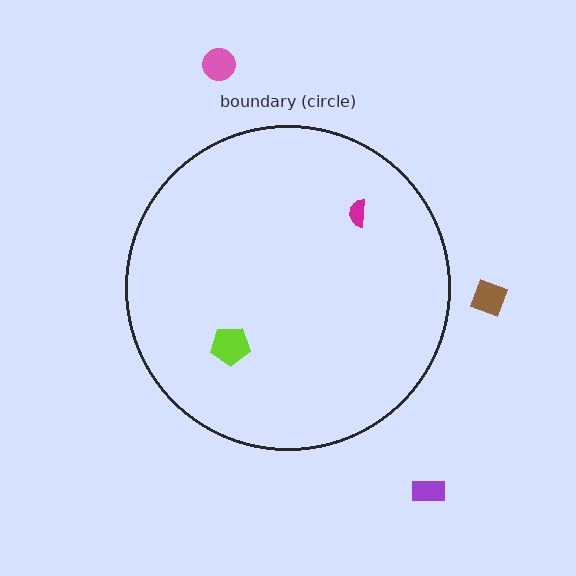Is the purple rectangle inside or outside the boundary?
Outside.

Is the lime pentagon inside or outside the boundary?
Inside.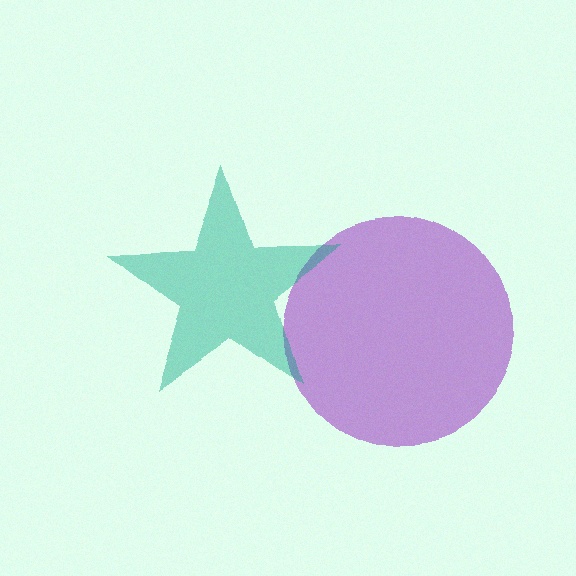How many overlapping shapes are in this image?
There are 2 overlapping shapes in the image.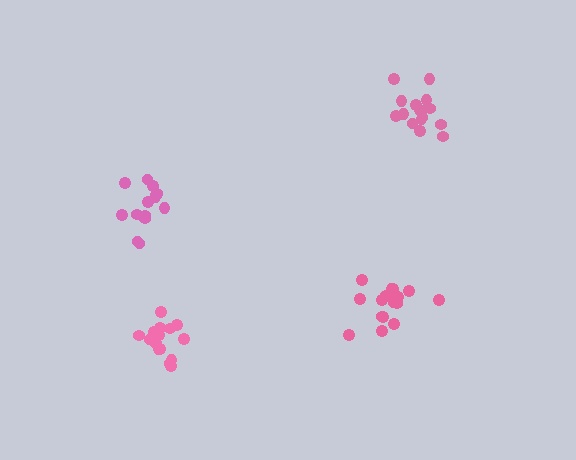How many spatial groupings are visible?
There are 4 spatial groupings.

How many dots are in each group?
Group 1: 14 dots, Group 2: 16 dots, Group 3: 16 dots, Group 4: 15 dots (61 total).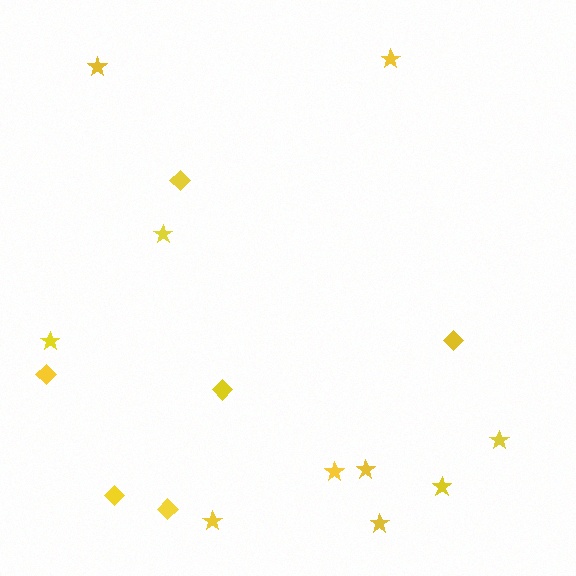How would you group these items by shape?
There are 2 groups: one group of diamonds (6) and one group of stars (10).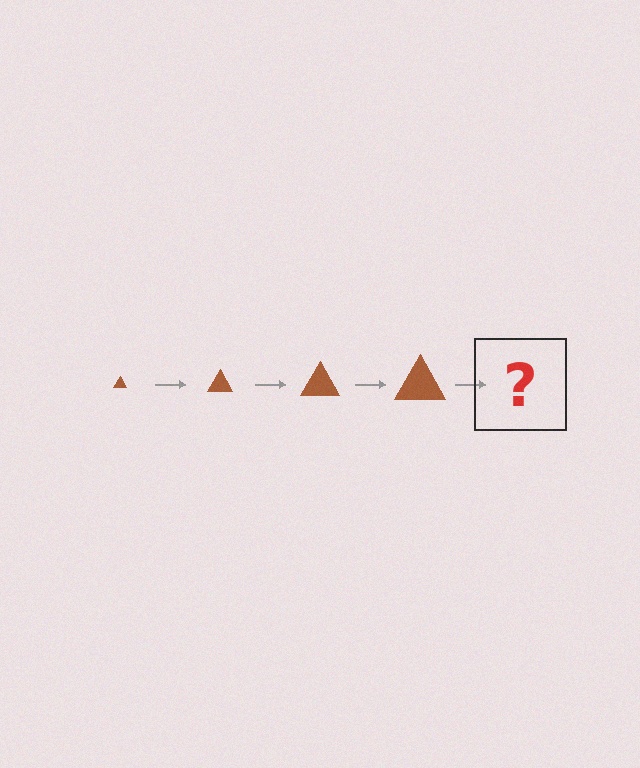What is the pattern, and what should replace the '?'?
The pattern is that the triangle gets progressively larger each step. The '?' should be a brown triangle, larger than the previous one.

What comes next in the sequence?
The next element should be a brown triangle, larger than the previous one.